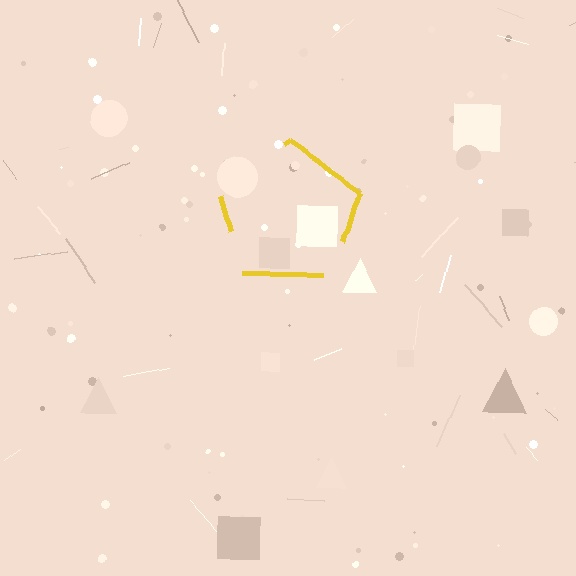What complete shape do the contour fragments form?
The contour fragments form a pentagon.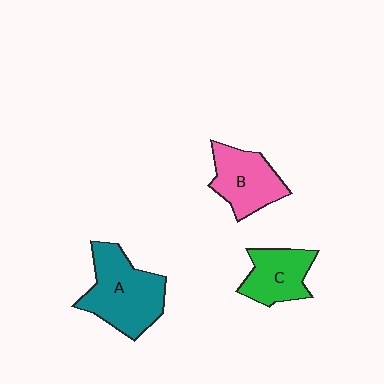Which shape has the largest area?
Shape A (teal).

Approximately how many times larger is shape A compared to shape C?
Approximately 1.6 times.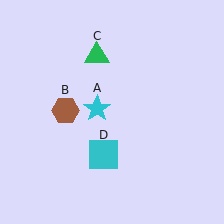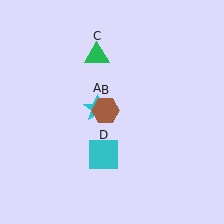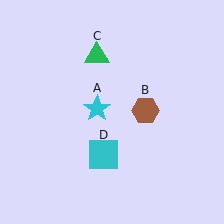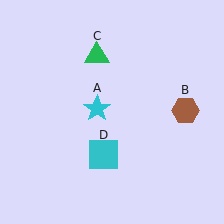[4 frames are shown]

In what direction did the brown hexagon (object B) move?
The brown hexagon (object B) moved right.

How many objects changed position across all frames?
1 object changed position: brown hexagon (object B).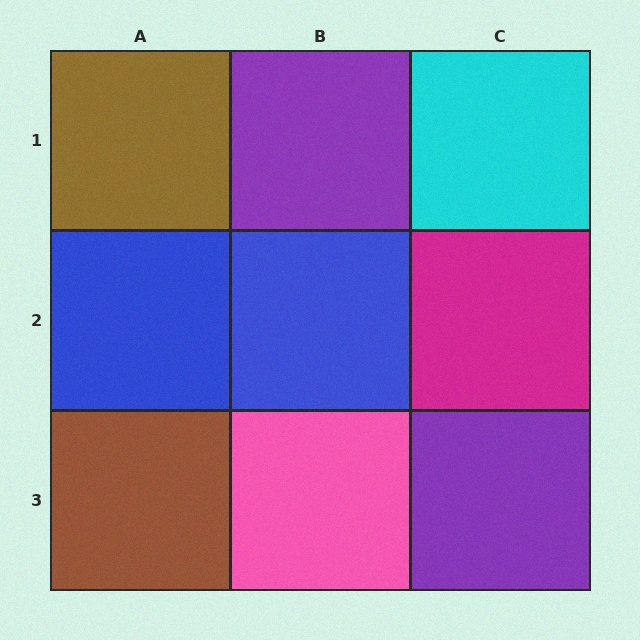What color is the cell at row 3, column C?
Purple.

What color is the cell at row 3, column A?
Brown.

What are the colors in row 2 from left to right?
Blue, blue, magenta.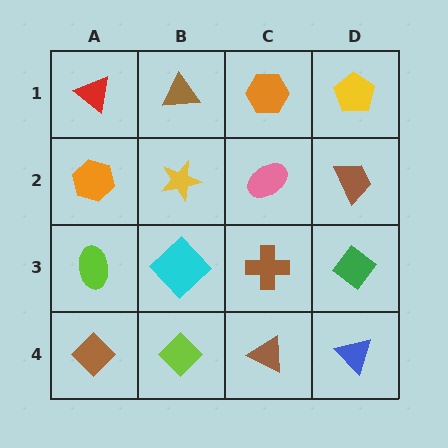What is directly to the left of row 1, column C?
A brown triangle.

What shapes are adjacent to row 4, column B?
A cyan diamond (row 3, column B), a brown diamond (row 4, column A), a brown triangle (row 4, column C).